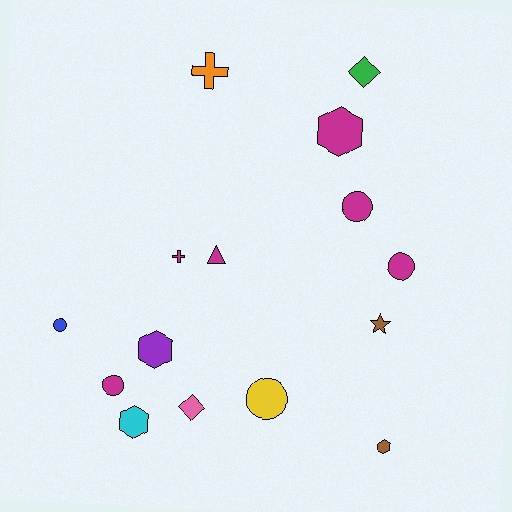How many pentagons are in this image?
There are no pentagons.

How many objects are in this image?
There are 15 objects.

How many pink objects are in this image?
There is 1 pink object.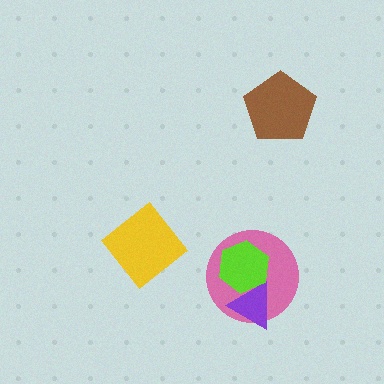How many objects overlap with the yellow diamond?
0 objects overlap with the yellow diamond.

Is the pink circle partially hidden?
Yes, it is partially covered by another shape.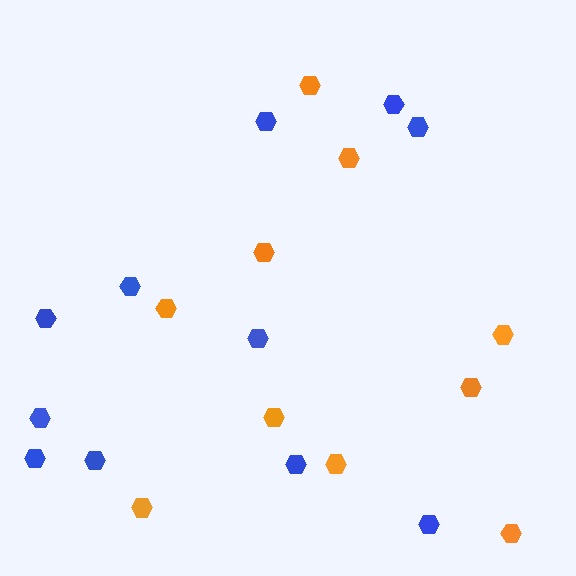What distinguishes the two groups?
There are 2 groups: one group of orange hexagons (10) and one group of blue hexagons (11).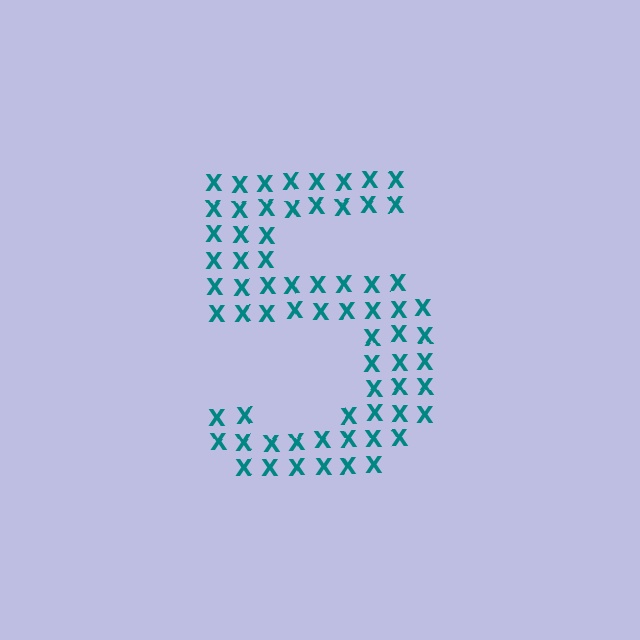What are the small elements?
The small elements are letter X's.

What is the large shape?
The large shape is the digit 5.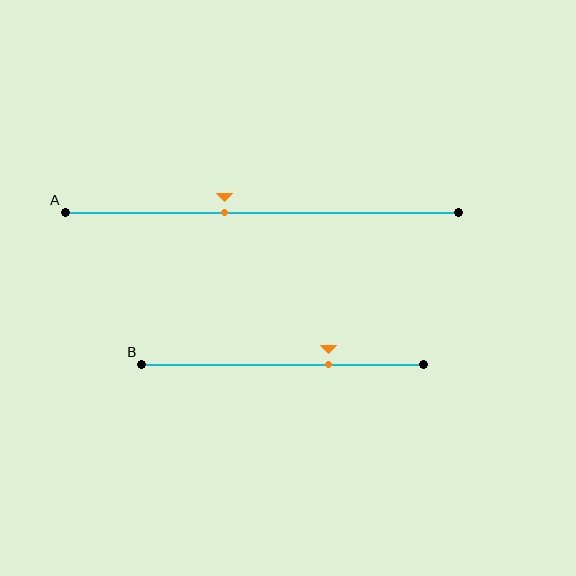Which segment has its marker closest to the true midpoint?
Segment A has its marker closest to the true midpoint.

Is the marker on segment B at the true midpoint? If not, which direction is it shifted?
No, the marker on segment B is shifted to the right by about 16% of the segment length.